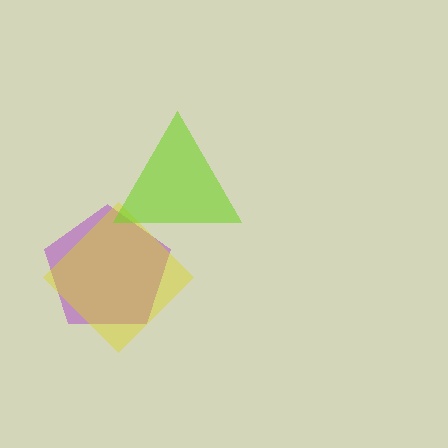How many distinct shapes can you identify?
There are 3 distinct shapes: a purple pentagon, a yellow diamond, a lime triangle.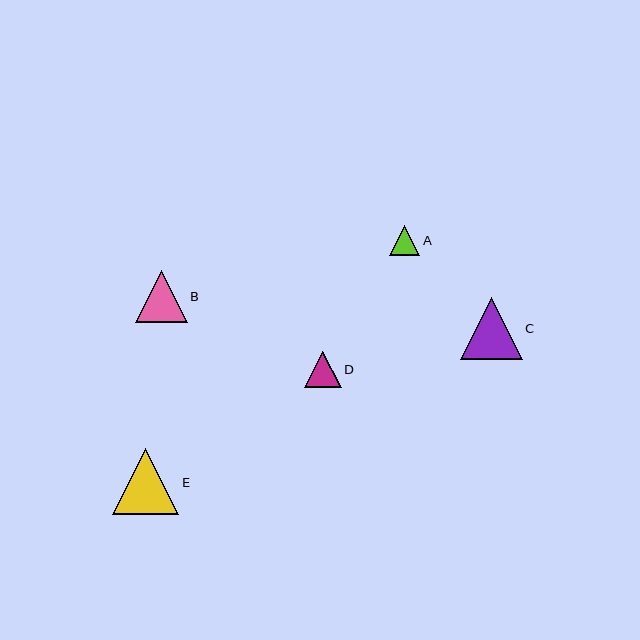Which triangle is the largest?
Triangle E is the largest with a size of approximately 66 pixels.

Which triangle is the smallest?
Triangle A is the smallest with a size of approximately 30 pixels.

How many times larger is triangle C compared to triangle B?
Triangle C is approximately 1.2 times the size of triangle B.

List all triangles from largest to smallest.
From largest to smallest: E, C, B, D, A.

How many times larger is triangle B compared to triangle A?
Triangle B is approximately 1.7 times the size of triangle A.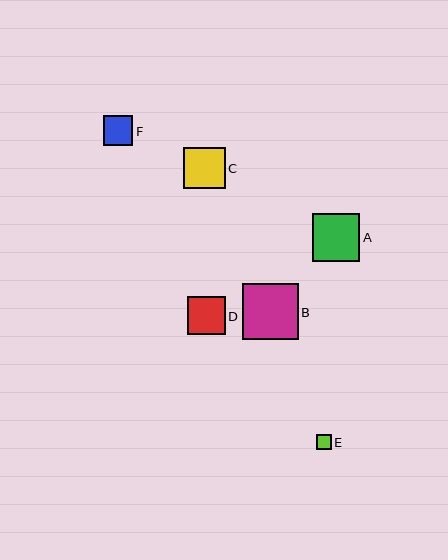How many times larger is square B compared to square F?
Square B is approximately 1.9 times the size of square F.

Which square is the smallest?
Square E is the smallest with a size of approximately 15 pixels.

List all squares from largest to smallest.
From largest to smallest: B, A, C, D, F, E.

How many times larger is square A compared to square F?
Square A is approximately 1.6 times the size of square F.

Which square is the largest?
Square B is the largest with a size of approximately 56 pixels.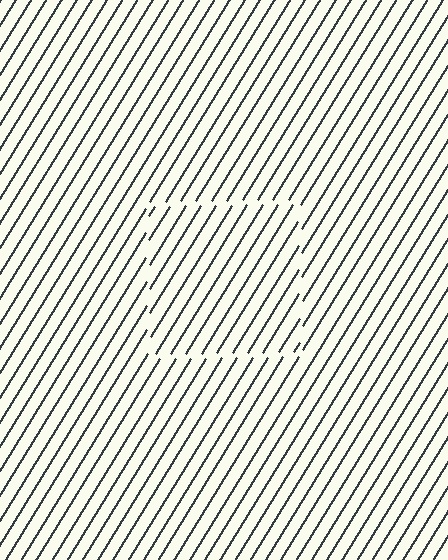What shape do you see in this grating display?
An illusory square. The interior of the shape contains the same grating, shifted by half a period — the contour is defined by the phase discontinuity where line-ends from the inner and outer gratings abut.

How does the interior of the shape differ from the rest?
The interior of the shape contains the same grating, shifted by half a period — the contour is defined by the phase discontinuity where line-ends from the inner and outer gratings abut.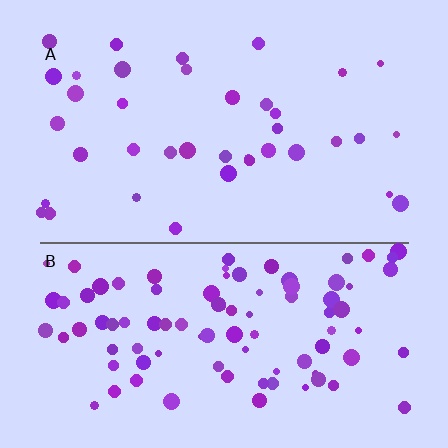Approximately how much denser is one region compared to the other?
Approximately 2.5× — region B over region A.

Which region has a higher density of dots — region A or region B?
B (the bottom).